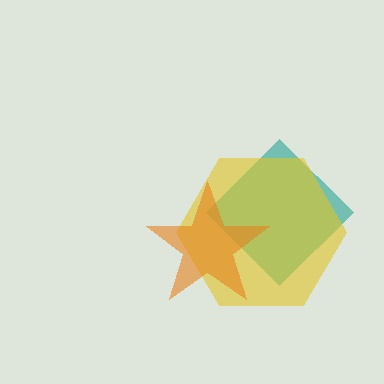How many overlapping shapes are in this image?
There are 3 overlapping shapes in the image.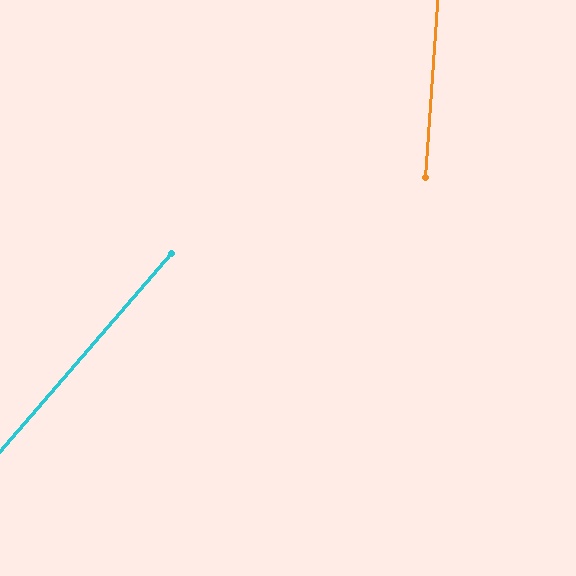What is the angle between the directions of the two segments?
Approximately 37 degrees.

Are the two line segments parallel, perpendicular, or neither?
Neither parallel nor perpendicular — they differ by about 37°.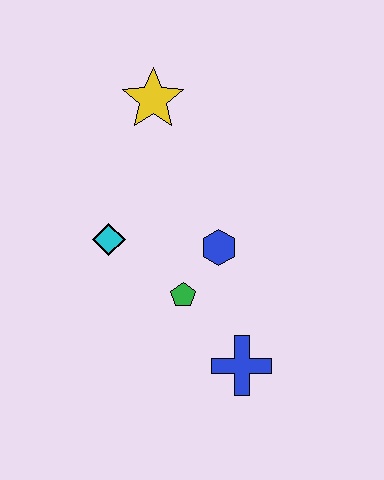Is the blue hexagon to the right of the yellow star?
Yes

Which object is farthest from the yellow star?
The blue cross is farthest from the yellow star.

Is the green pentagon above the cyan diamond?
No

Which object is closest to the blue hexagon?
The green pentagon is closest to the blue hexagon.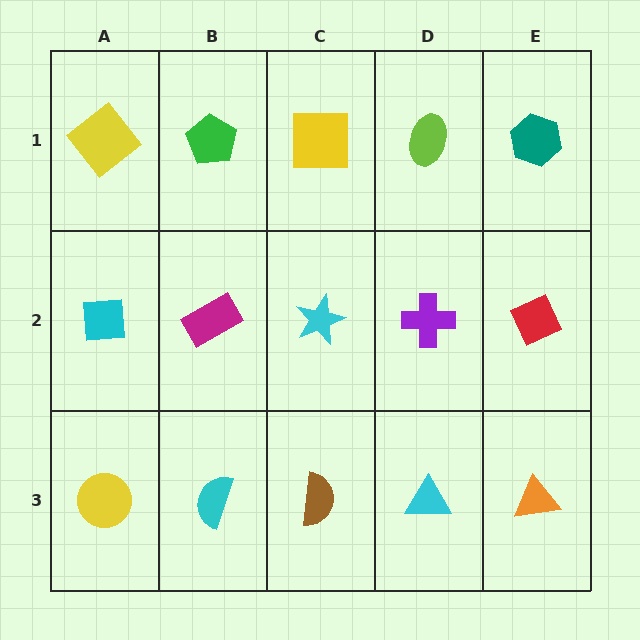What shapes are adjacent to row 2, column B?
A green pentagon (row 1, column B), a cyan semicircle (row 3, column B), a cyan square (row 2, column A), a cyan star (row 2, column C).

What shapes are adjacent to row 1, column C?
A cyan star (row 2, column C), a green pentagon (row 1, column B), a lime ellipse (row 1, column D).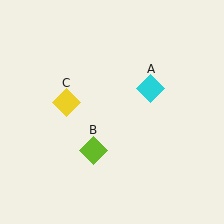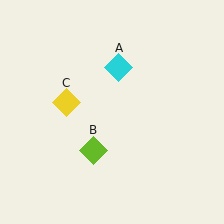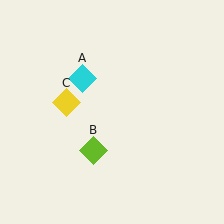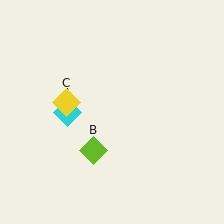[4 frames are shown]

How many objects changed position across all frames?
1 object changed position: cyan diamond (object A).